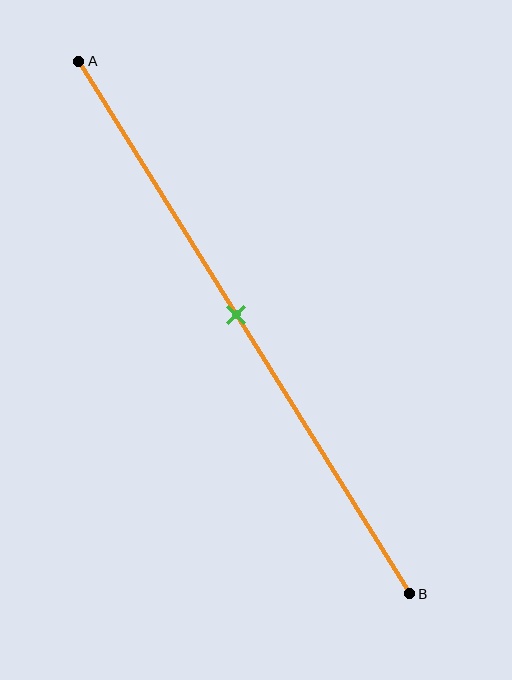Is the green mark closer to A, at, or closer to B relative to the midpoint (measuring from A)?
The green mark is approximately at the midpoint of segment AB.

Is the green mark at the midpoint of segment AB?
Yes, the mark is approximately at the midpoint.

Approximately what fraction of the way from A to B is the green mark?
The green mark is approximately 50% of the way from A to B.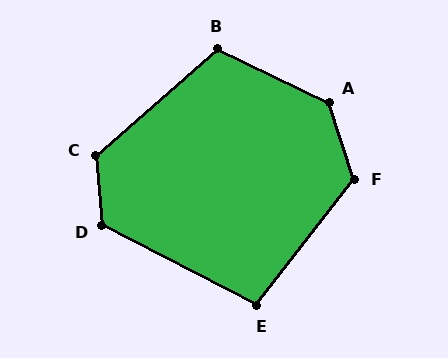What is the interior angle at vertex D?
Approximately 123 degrees (obtuse).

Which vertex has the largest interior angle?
A, at approximately 133 degrees.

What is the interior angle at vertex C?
Approximately 126 degrees (obtuse).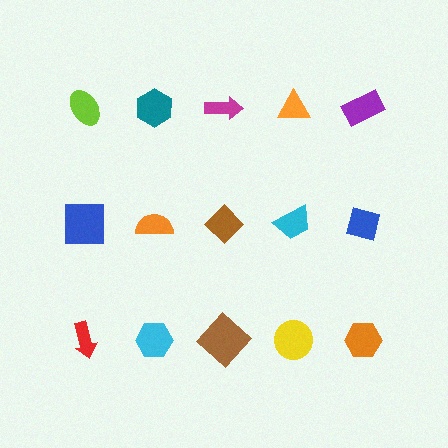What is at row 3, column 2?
A cyan hexagon.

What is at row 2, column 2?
An orange semicircle.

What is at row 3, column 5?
An orange hexagon.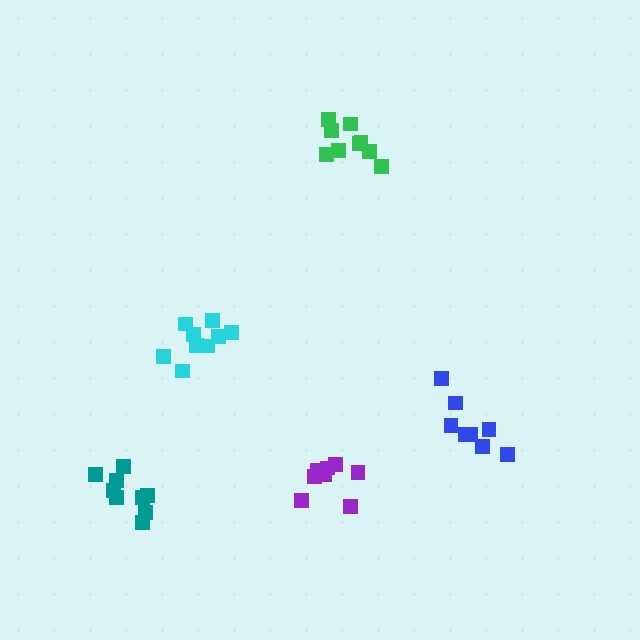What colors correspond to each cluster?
The clusters are colored: blue, teal, purple, cyan, green.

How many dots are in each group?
Group 1: 8 dots, Group 2: 9 dots, Group 3: 8 dots, Group 4: 9 dots, Group 5: 9 dots (43 total).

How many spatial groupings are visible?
There are 5 spatial groupings.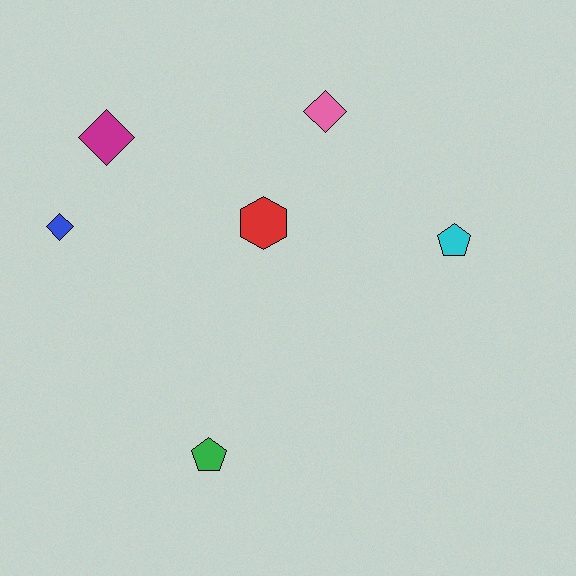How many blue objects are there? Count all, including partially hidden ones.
There is 1 blue object.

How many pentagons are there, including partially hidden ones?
There are 2 pentagons.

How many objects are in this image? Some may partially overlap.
There are 6 objects.